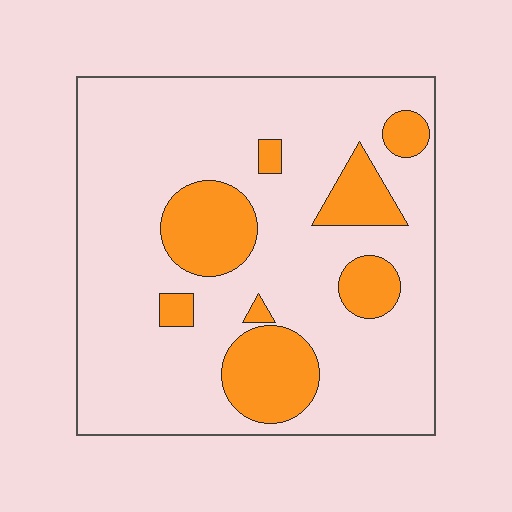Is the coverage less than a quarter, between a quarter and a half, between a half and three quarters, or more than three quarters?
Less than a quarter.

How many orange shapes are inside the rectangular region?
8.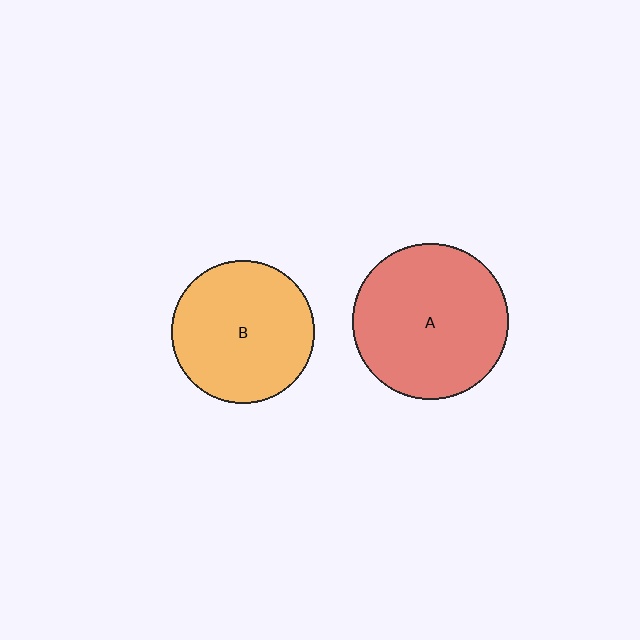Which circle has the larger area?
Circle A (red).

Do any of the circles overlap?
No, none of the circles overlap.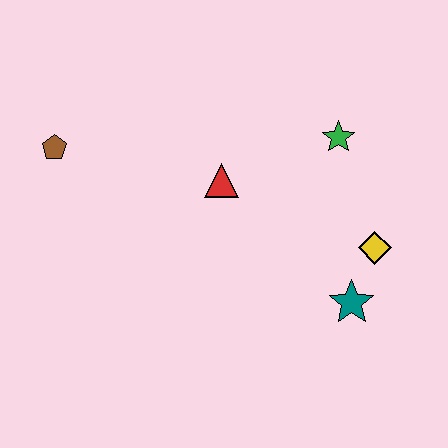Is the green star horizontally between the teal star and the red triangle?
Yes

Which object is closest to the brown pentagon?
The red triangle is closest to the brown pentagon.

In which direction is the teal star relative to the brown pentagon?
The teal star is to the right of the brown pentagon.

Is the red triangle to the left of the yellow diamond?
Yes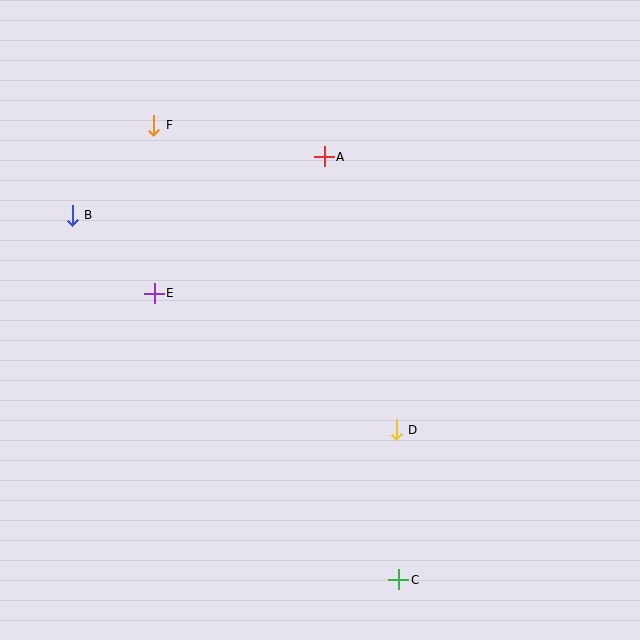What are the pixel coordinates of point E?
Point E is at (154, 293).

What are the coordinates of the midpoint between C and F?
The midpoint between C and F is at (276, 352).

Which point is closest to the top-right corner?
Point A is closest to the top-right corner.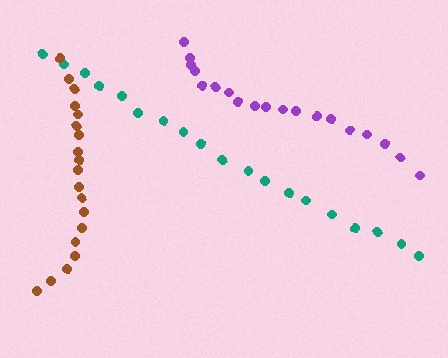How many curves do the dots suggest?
There are 3 distinct paths.